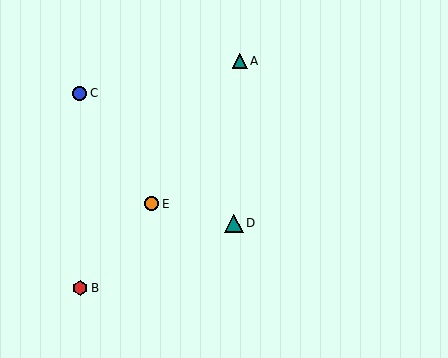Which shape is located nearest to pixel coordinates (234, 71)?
The teal triangle (labeled A) at (240, 61) is nearest to that location.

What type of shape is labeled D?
Shape D is a teal triangle.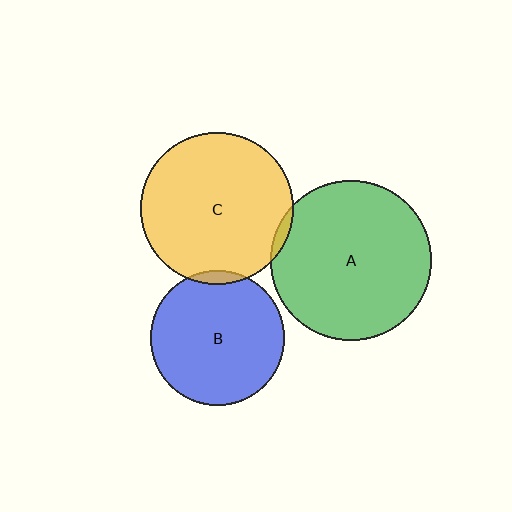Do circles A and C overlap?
Yes.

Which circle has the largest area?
Circle A (green).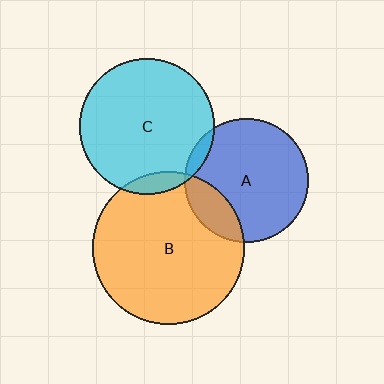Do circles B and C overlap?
Yes.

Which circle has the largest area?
Circle B (orange).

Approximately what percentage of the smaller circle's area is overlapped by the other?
Approximately 5%.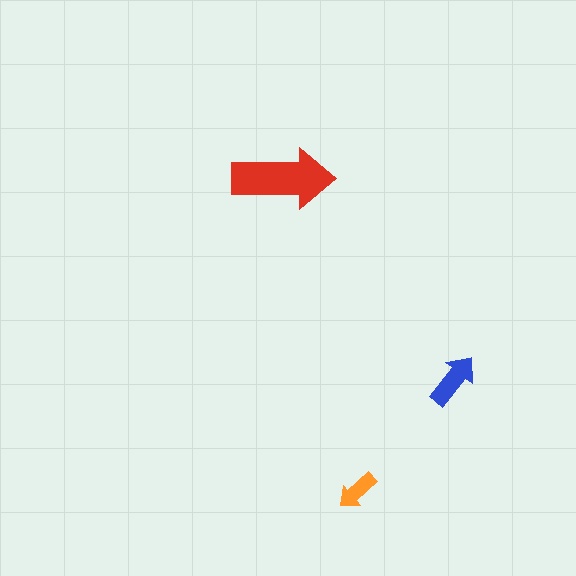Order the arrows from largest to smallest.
the red one, the blue one, the orange one.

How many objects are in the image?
There are 3 objects in the image.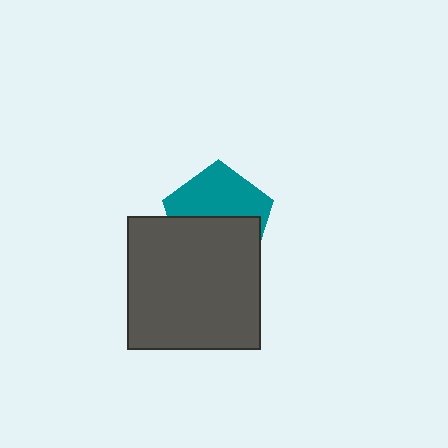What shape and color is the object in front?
The object in front is a dark gray square.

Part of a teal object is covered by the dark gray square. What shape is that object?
It is a pentagon.